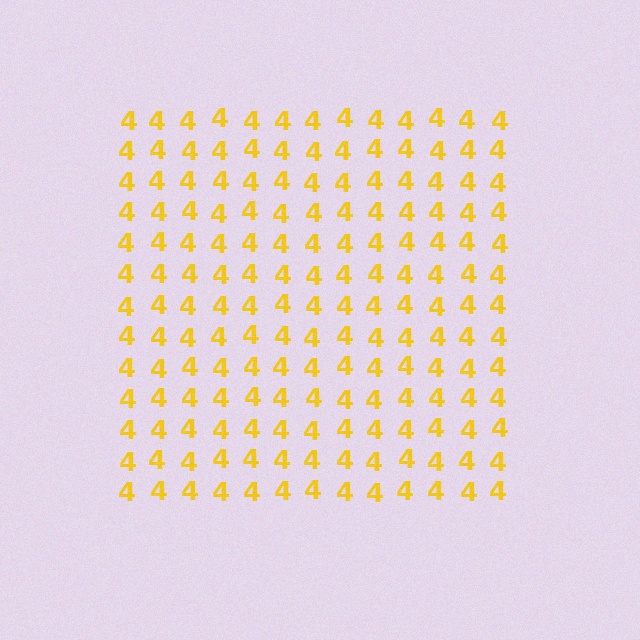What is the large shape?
The large shape is a square.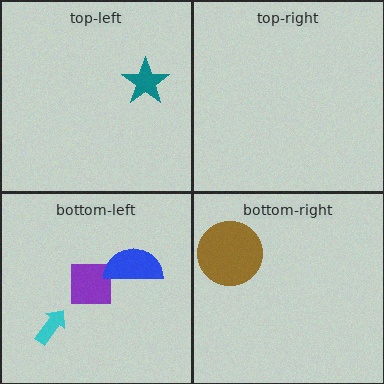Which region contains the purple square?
The bottom-left region.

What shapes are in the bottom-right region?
The brown circle.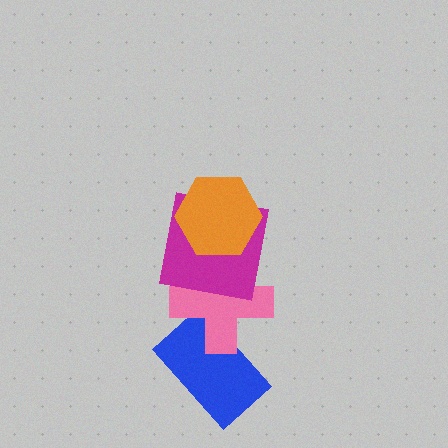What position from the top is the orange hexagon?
The orange hexagon is 1st from the top.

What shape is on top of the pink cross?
The magenta square is on top of the pink cross.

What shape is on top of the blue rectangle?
The pink cross is on top of the blue rectangle.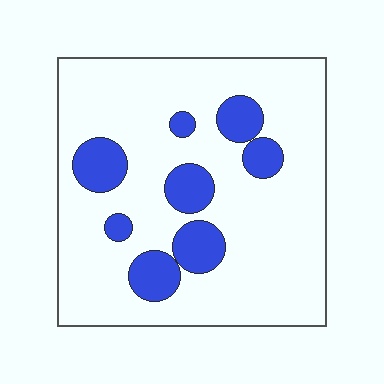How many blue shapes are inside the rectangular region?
8.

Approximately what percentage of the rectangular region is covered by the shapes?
Approximately 20%.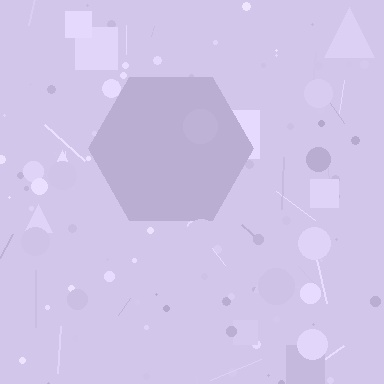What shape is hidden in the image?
A hexagon is hidden in the image.